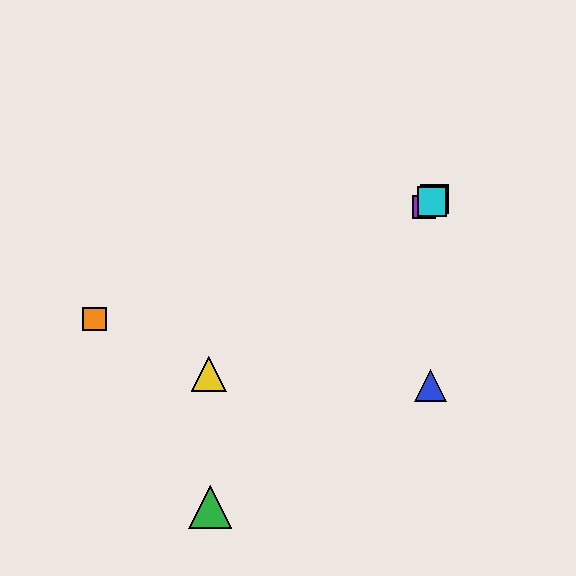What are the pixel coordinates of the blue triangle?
The blue triangle is at (430, 385).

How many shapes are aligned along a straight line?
4 shapes (the red square, the yellow triangle, the purple square, the cyan square) are aligned along a straight line.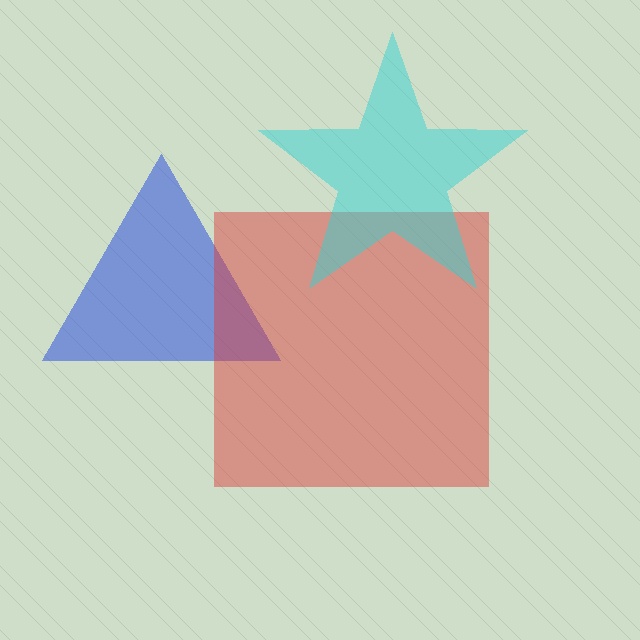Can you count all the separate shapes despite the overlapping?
Yes, there are 3 separate shapes.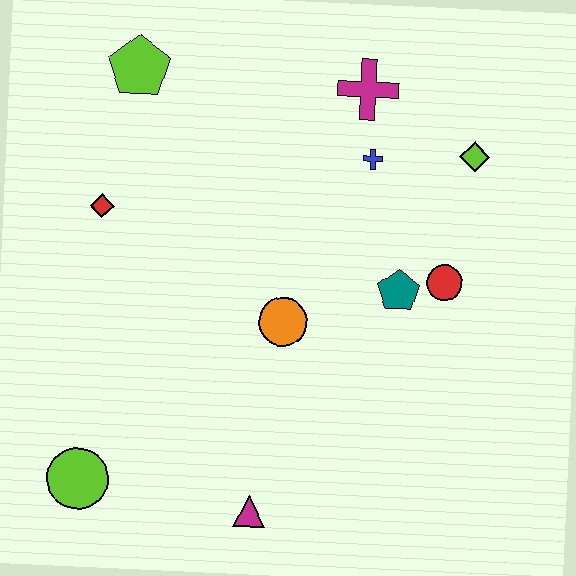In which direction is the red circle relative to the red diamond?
The red circle is to the right of the red diamond.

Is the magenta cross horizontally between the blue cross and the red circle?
No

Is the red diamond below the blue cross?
Yes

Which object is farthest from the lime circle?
The lime diamond is farthest from the lime circle.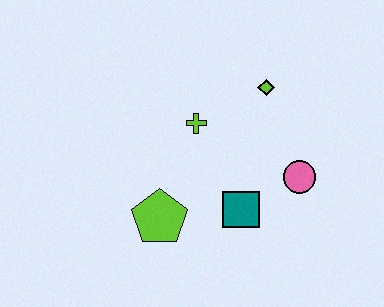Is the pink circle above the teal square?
Yes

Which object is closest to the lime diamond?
The lime cross is closest to the lime diamond.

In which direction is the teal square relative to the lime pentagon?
The teal square is to the right of the lime pentagon.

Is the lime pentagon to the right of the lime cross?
No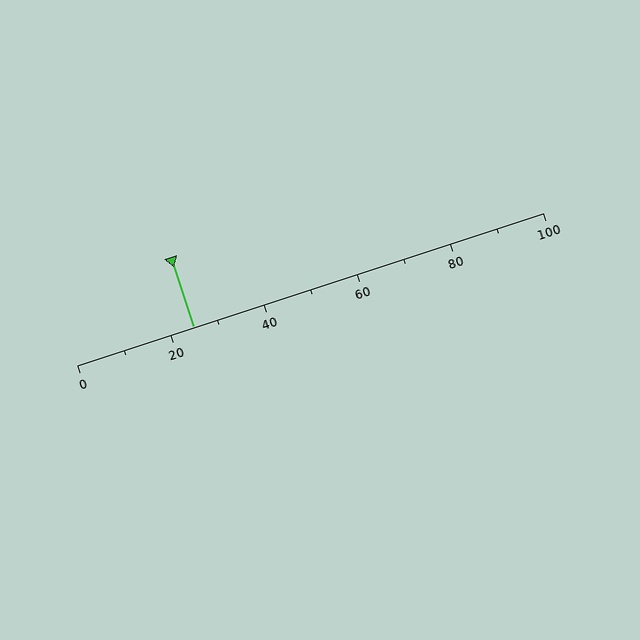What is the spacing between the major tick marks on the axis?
The major ticks are spaced 20 apart.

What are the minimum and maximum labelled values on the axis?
The axis runs from 0 to 100.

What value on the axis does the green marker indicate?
The marker indicates approximately 25.